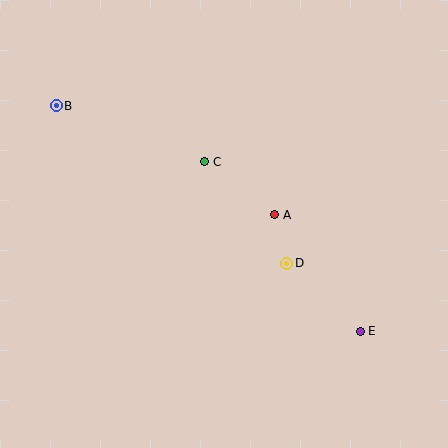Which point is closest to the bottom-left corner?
Point D is closest to the bottom-left corner.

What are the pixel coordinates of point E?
Point E is at (360, 331).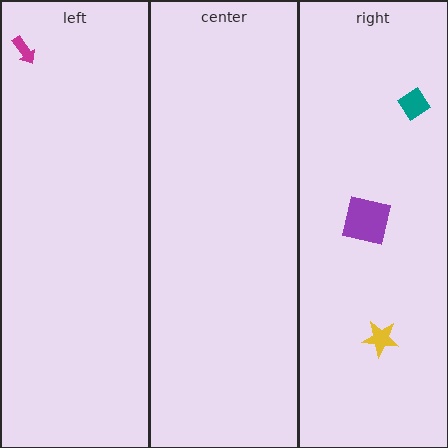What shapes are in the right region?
The teal diamond, the yellow star, the purple square.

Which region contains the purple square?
The right region.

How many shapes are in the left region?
1.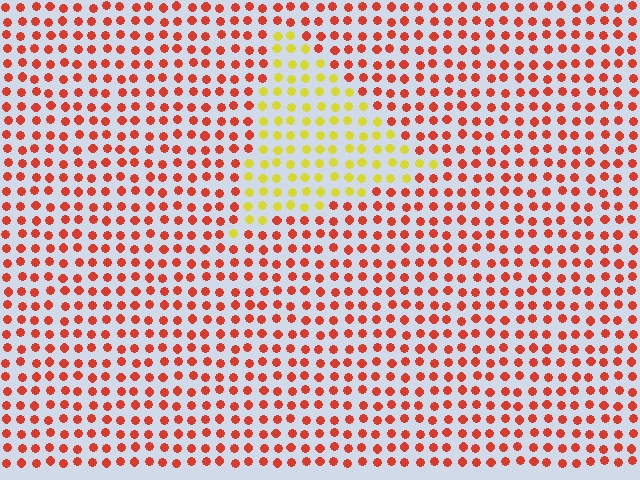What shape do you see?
I see a triangle.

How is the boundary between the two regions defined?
The boundary is defined purely by a slight shift in hue (about 56 degrees). Spacing, size, and orientation are identical on both sides.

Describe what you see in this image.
The image is filled with small red elements in a uniform arrangement. A triangle-shaped region is visible where the elements are tinted to a slightly different hue, forming a subtle color boundary.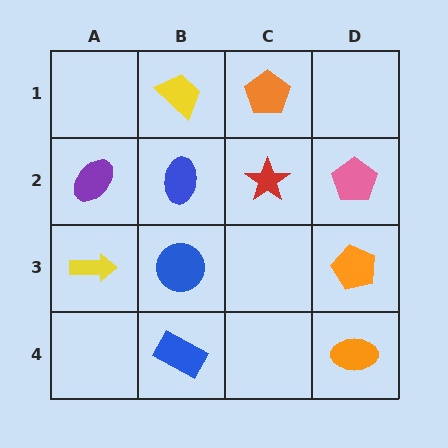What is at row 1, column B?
A yellow trapezoid.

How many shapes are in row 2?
4 shapes.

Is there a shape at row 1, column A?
No, that cell is empty.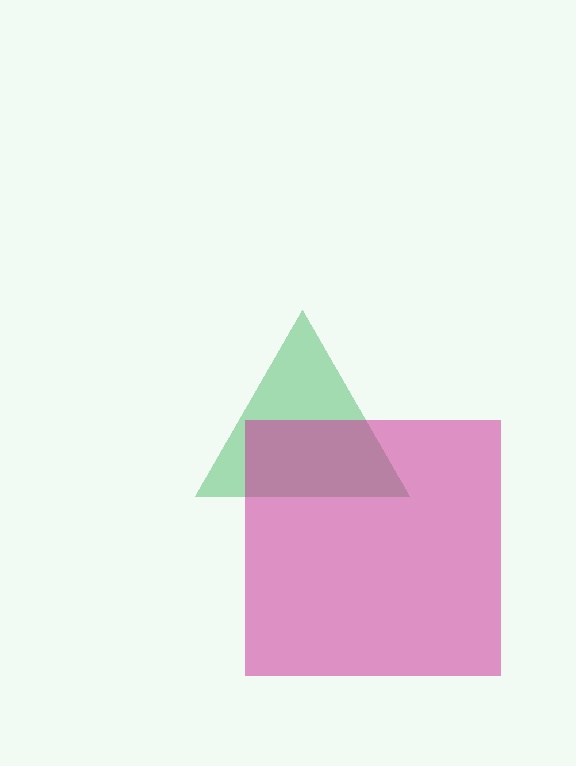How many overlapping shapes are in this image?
There are 2 overlapping shapes in the image.